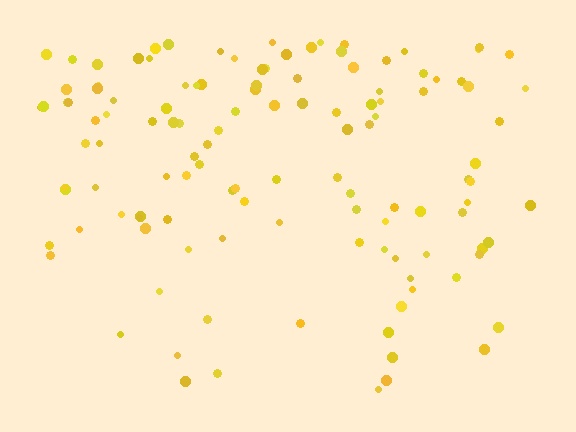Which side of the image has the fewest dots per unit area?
The bottom.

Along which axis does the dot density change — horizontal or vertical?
Vertical.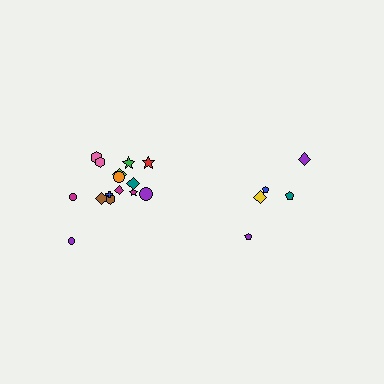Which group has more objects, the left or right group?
The left group.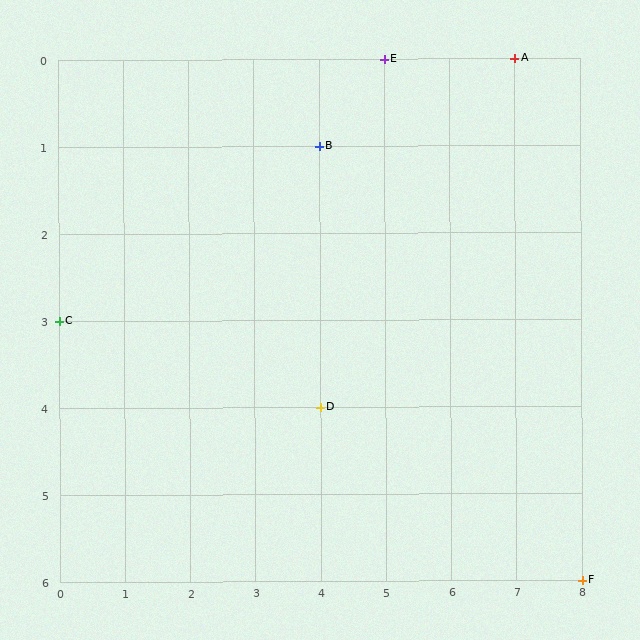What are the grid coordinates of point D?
Point D is at grid coordinates (4, 4).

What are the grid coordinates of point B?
Point B is at grid coordinates (4, 1).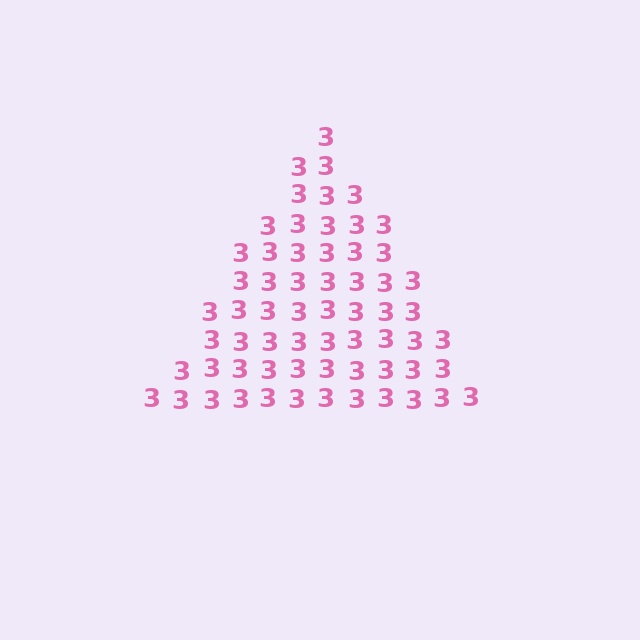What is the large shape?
The large shape is a triangle.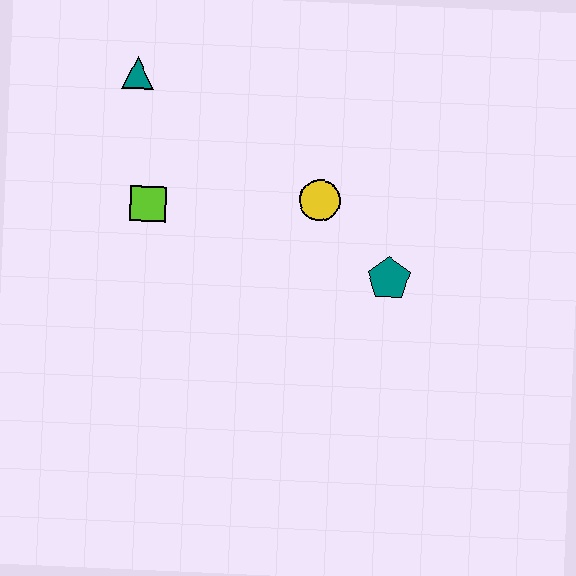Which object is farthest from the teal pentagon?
The teal triangle is farthest from the teal pentagon.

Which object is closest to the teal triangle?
The lime square is closest to the teal triangle.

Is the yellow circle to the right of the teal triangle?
Yes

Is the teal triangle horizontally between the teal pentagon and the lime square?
No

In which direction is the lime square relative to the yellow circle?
The lime square is to the left of the yellow circle.